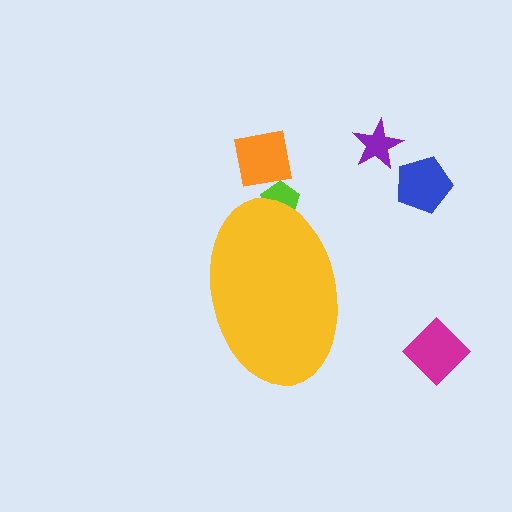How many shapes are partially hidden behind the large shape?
1 shape is partially hidden.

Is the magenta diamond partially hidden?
No, the magenta diamond is fully visible.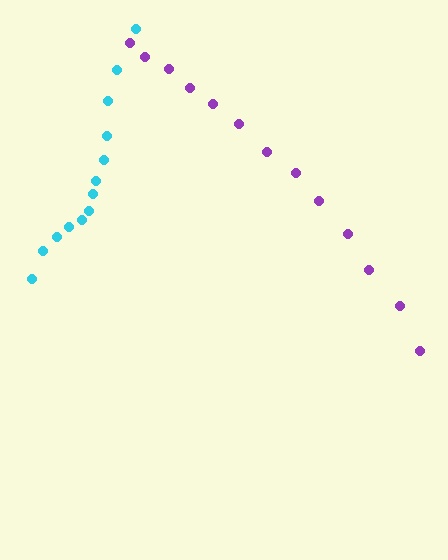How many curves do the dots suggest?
There are 2 distinct paths.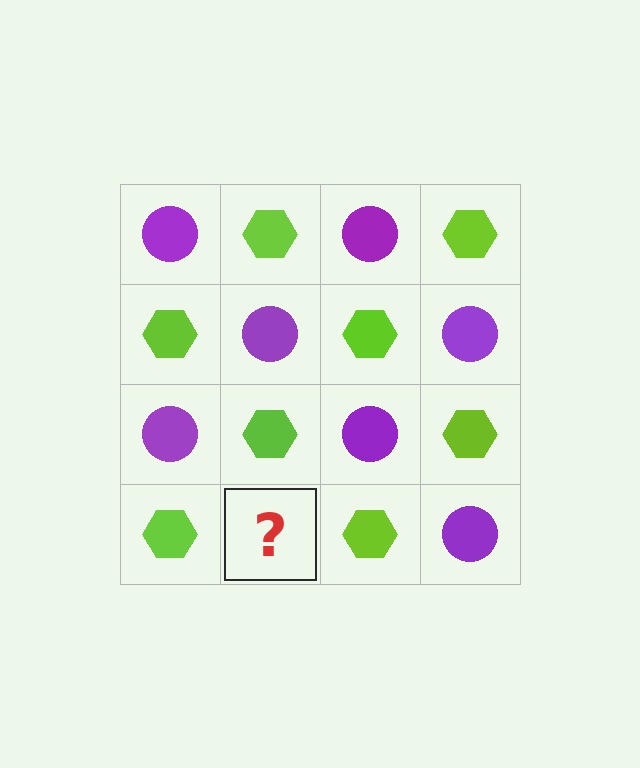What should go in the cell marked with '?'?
The missing cell should contain a purple circle.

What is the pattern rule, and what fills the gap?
The rule is that it alternates purple circle and lime hexagon in a checkerboard pattern. The gap should be filled with a purple circle.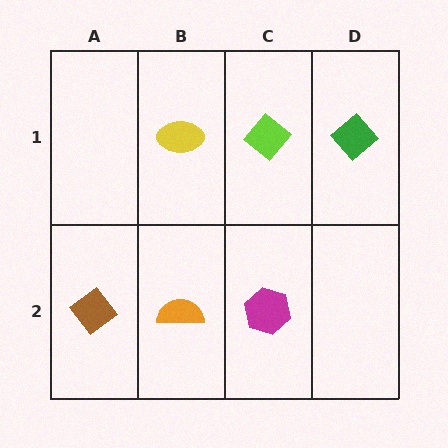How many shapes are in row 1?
3 shapes.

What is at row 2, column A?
A brown diamond.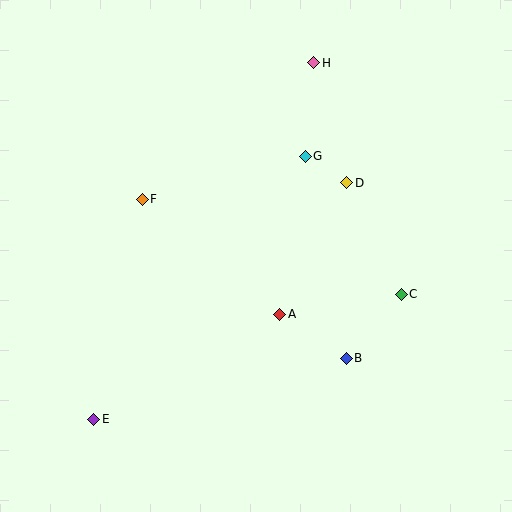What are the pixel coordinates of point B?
Point B is at (346, 358).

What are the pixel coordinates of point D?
Point D is at (347, 183).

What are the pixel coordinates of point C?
Point C is at (401, 294).